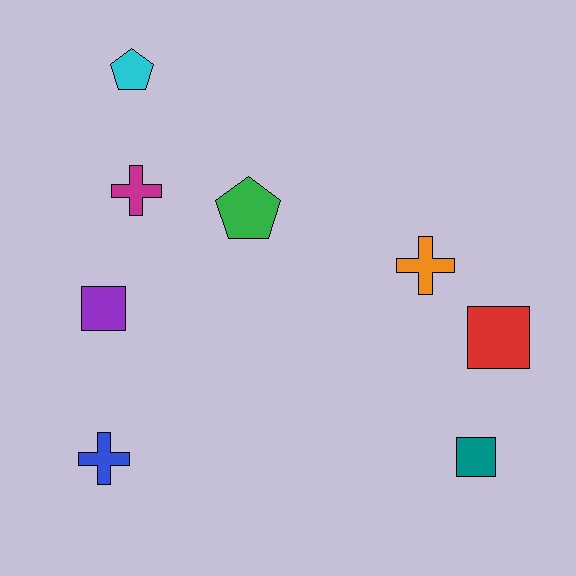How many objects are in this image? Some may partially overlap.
There are 8 objects.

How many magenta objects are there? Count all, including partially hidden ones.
There is 1 magenta object.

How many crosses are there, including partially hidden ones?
There are 3 crosses.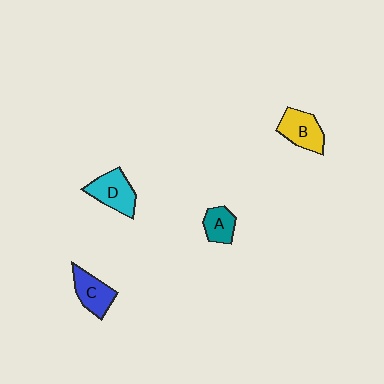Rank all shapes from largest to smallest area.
From largest to smallest: D (cyan), B (yellow), C (blue), A (teal).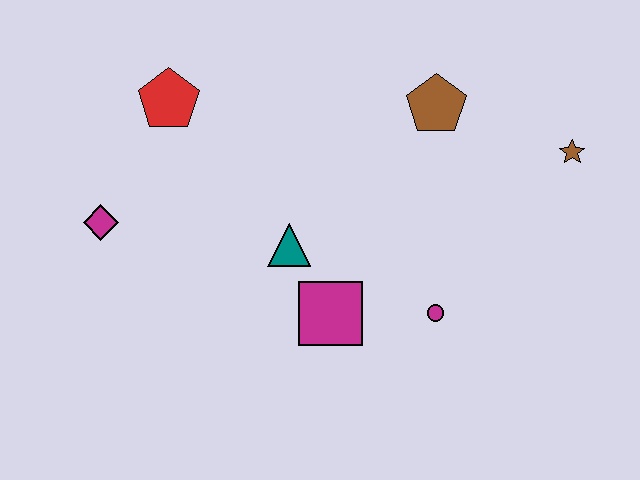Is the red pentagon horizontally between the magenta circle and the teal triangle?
No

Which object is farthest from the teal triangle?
The brown star is farthest from the teal triangle.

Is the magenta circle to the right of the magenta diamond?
Yes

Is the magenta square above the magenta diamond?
No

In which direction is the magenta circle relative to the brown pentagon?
The magenta circle is below the brown pentagon.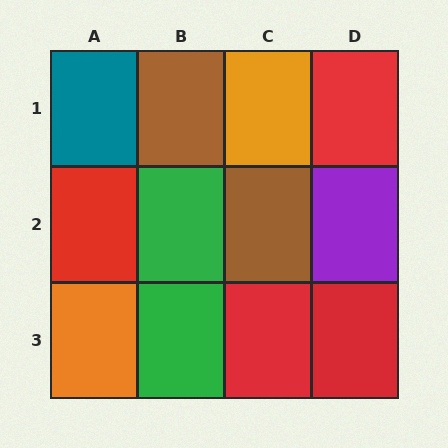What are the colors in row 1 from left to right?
Teal, brown, orange, red.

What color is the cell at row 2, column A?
Red.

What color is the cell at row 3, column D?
Red.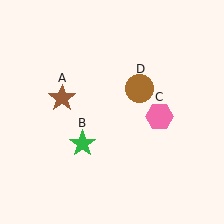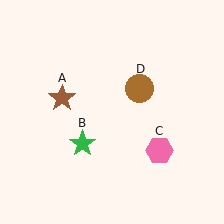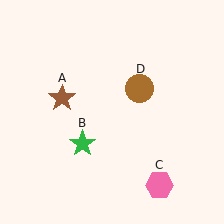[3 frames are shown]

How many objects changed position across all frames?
1 object changed position: pink hexagon (object C).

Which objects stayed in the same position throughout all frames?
Brown star (object A) and green star (object B) and brown circle (object D) remained stationary.